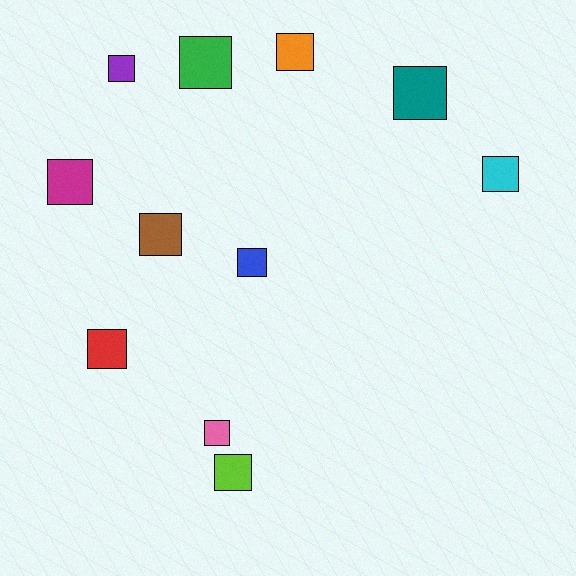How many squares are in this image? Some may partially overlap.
There are 11 squares.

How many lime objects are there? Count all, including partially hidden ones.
There is 1 lime object.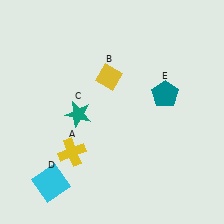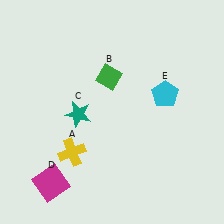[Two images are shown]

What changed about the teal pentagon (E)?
In Image 1, E is teal. In Image 2, it changed to cyan.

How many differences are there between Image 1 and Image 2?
There are 3 differences between the two images.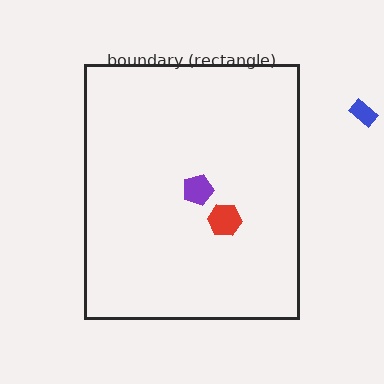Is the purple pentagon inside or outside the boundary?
Inside.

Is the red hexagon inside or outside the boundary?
Inside.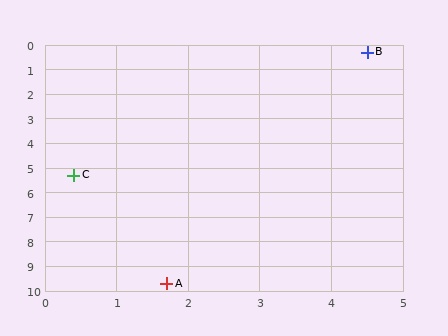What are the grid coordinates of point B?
Point B is at approximately (4.5, 0.3).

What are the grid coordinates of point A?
Point A is at approximately (1.7, 9.7).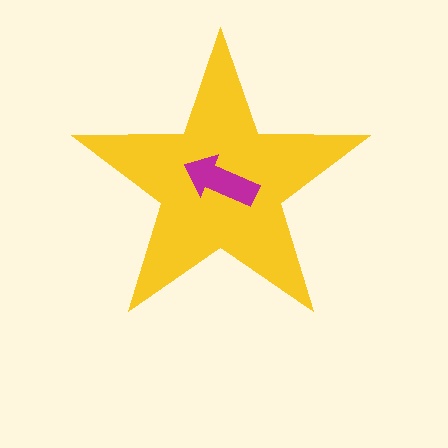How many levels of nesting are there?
2.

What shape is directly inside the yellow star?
The magenta arrow.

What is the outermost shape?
The yellow star.